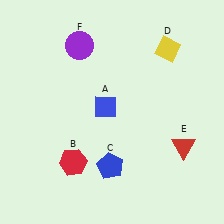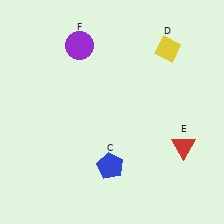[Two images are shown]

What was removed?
The blue diamond (A), the red hexagon (B) were removed in Image 2.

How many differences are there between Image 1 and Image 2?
There are 2 differences between the two images.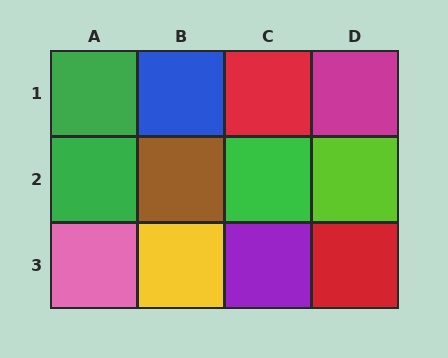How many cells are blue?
1 cell is blue.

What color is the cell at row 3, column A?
Pink.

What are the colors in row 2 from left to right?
Green, brown, green, lime.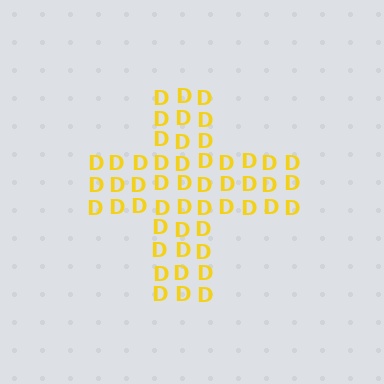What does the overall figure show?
The overall figure shows a cross.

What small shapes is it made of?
It is made of small letter D's.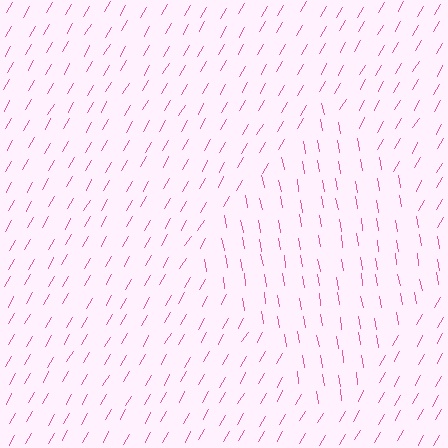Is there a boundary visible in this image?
Yes, there is a texture boundary formed by a change in line orientation.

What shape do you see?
I see a diamond.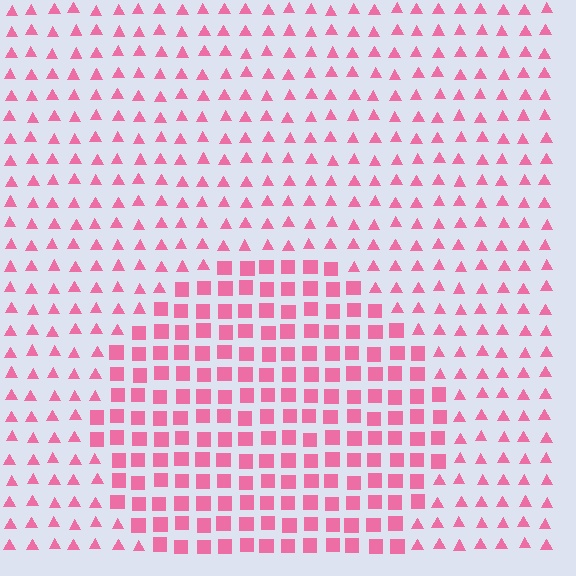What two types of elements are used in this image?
The image uses squares inside the circle region and triangles outside it.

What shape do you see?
I see a circle.